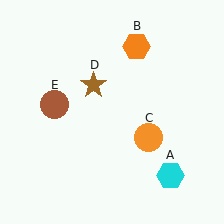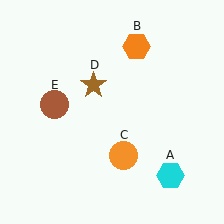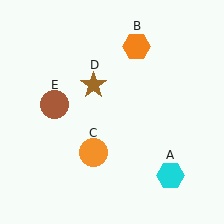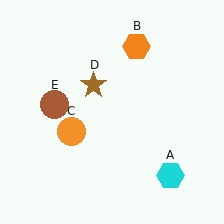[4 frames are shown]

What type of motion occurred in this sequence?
The orange circle (object C) rotated clockwise around the center of the scene.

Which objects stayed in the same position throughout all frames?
Cyan hexagon (object A) and orange hexagon (object B) and brown star (object D) and brown circle (object E) remained stationary.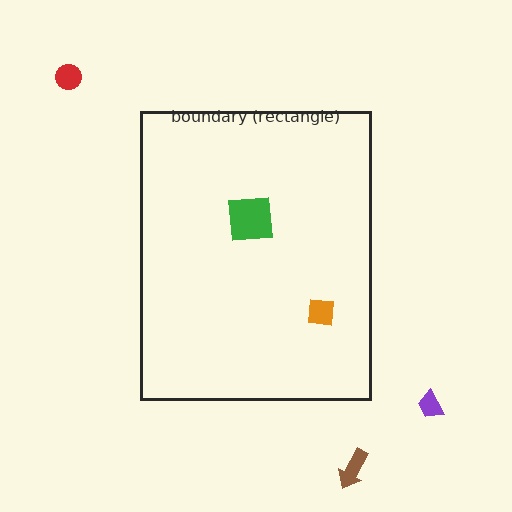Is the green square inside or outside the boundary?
Inside.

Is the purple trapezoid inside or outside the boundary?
Outside.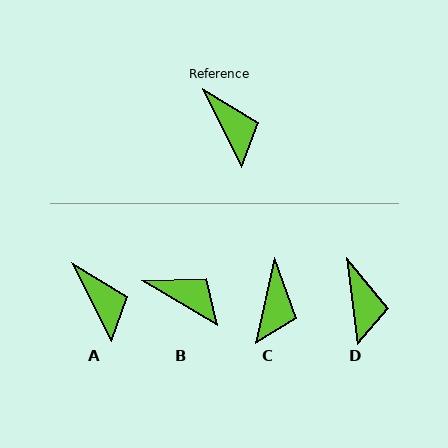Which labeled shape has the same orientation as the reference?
A.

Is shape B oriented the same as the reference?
No, it is off by about 33 degrees.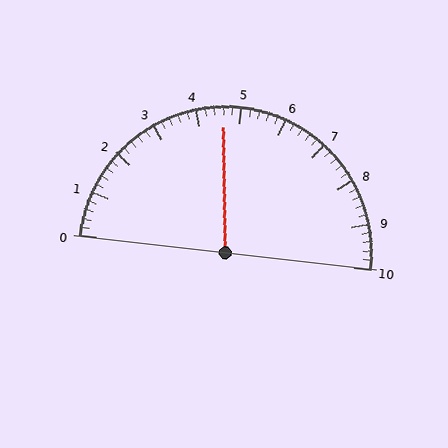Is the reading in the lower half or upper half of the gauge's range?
The reading is in the lower half of the range (0 to 10).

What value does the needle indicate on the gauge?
The needle indicates approximately 4.6.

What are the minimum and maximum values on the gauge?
The gauge ranges from 0 to 10.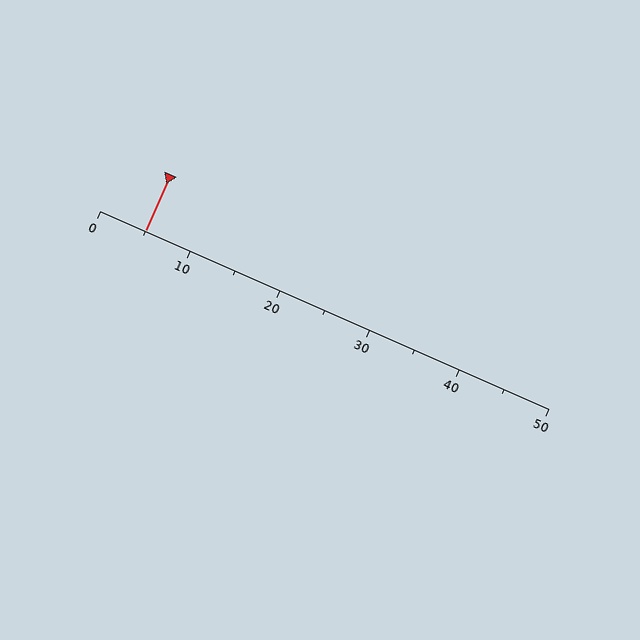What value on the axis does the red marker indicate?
The marker indicates approximately 5.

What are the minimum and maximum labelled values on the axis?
The axis runs from 0 to 50.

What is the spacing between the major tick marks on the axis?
The major ticks are spaced 10 apart.